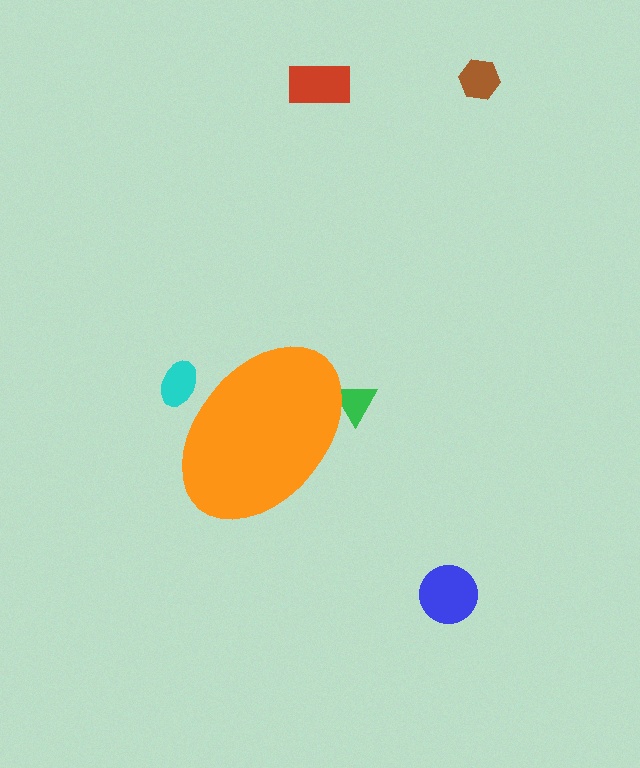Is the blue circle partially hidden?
No, the blue circle is fully visible.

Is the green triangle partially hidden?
Yes, the green triangle is partially hidden behind the orange ellipse.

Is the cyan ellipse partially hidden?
Yes, the cyan ellipse is partially hidden behind the orange ellipse.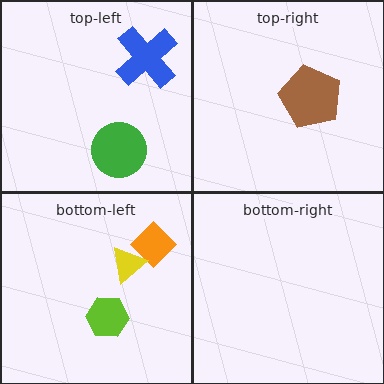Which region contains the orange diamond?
The bottom-left region.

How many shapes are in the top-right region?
1.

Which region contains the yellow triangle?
The bottom-left region.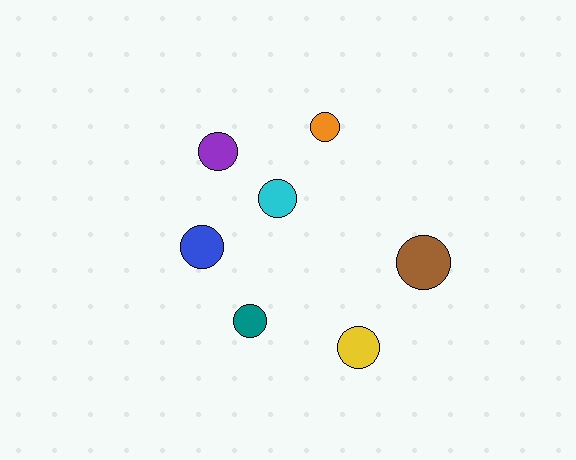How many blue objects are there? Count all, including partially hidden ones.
There is 1 blue object.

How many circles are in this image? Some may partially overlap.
There are 7 circles.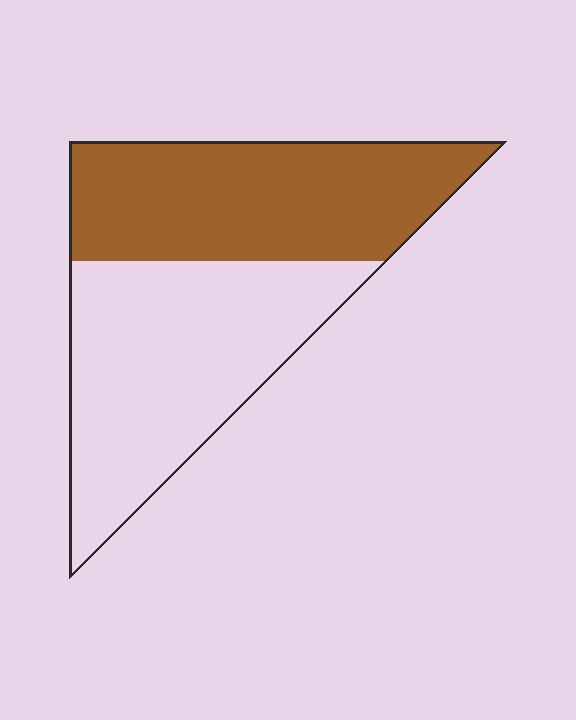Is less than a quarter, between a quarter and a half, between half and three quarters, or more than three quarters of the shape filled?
Between a quarter and a half.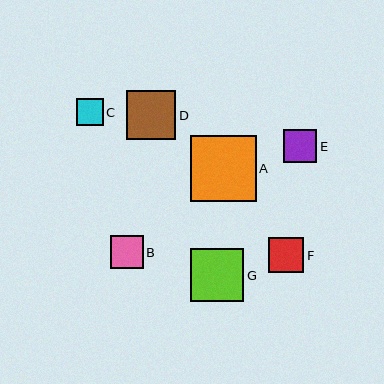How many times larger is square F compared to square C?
Square F is approximately 1.3 times the size of square C.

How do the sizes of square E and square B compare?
Square E and square B are approximately the same size.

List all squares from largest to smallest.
From largest to smallest: A, G, D, F, E, B, C.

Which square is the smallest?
Square C is the smallest with a size of approximately 27 pixels.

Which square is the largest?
Square A is the largest with a size of approximately 66 pixels.